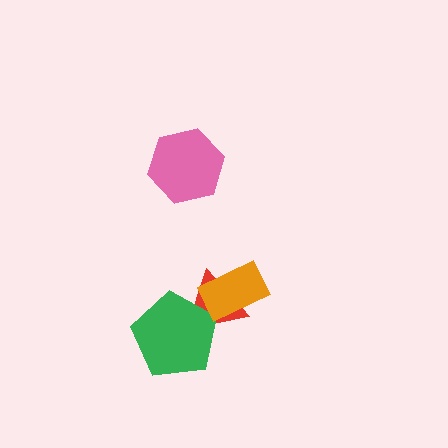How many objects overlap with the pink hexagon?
0 objects overlap with the pink hexagon.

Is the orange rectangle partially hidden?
No, no other shape covers it.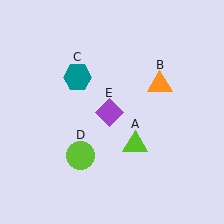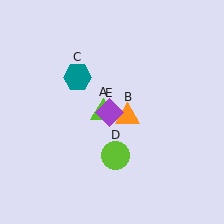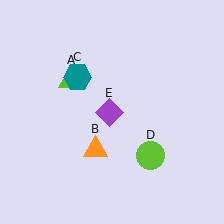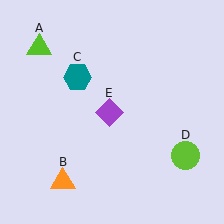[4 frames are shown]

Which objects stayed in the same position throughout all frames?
Teal hexagon (object C) and purple diamond (object E) remained stationary.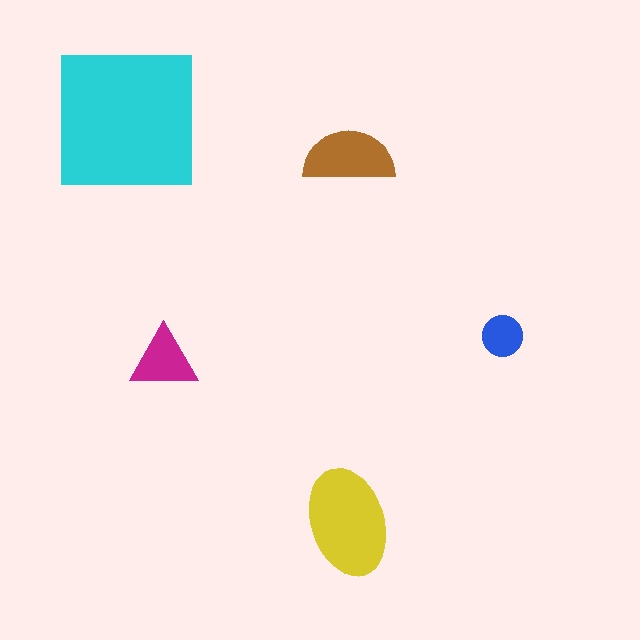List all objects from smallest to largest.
The blue circle, the magenta triangle, the brown semicircle, the yellow ellipse, the cyan square.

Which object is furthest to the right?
The blue circle is rightmost.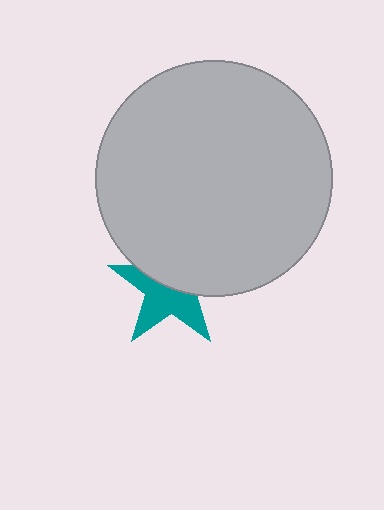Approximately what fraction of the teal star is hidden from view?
Roughly 47% of the teal star is hidden behind the light gray circle.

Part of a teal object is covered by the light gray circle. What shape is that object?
It is a star.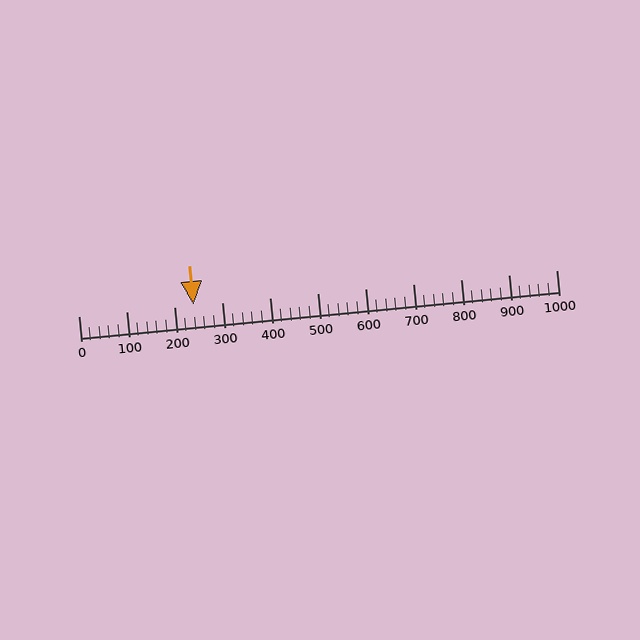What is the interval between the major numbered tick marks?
The major tick marks are spaced 100 units apart.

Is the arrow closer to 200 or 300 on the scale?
The arrow is closer to 200.